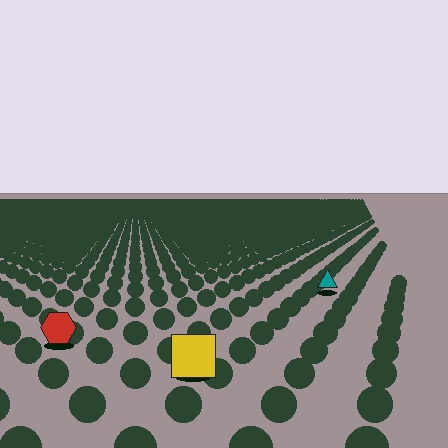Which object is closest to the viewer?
The yellow square is closest. The texture marks near it are larger and more spread out.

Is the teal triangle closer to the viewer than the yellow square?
No. The yellow square is closer — you can tell from the texture gradient: the ground texture is coarser near it.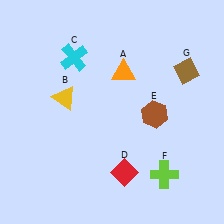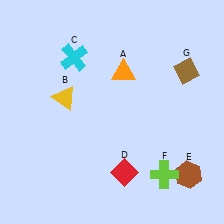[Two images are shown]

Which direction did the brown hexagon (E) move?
The brown hexagon (E) moved down.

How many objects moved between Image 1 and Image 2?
1 object moved between the two images.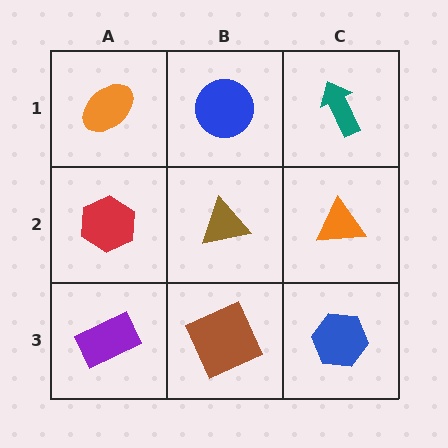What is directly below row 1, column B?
A brown triangle.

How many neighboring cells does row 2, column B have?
4.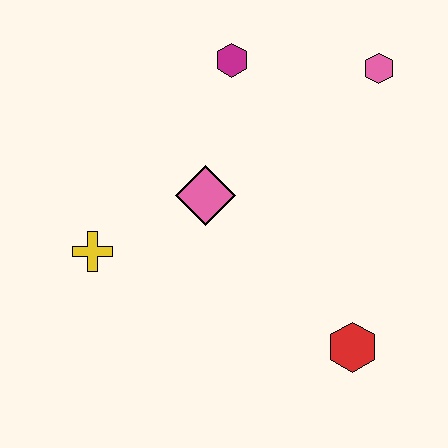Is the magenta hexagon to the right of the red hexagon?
No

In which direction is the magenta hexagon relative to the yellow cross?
The magenta hexagon is above the yellow cross.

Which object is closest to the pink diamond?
The yellow cross is closest to the pink diamond.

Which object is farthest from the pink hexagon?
The yellow cross is farthest from the pink hexagon.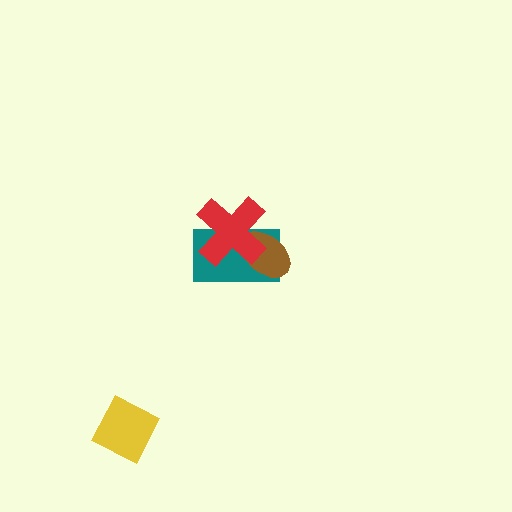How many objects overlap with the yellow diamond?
0 objects overlap with the yellow diamond.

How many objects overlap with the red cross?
2 objects overlap with the red cross.